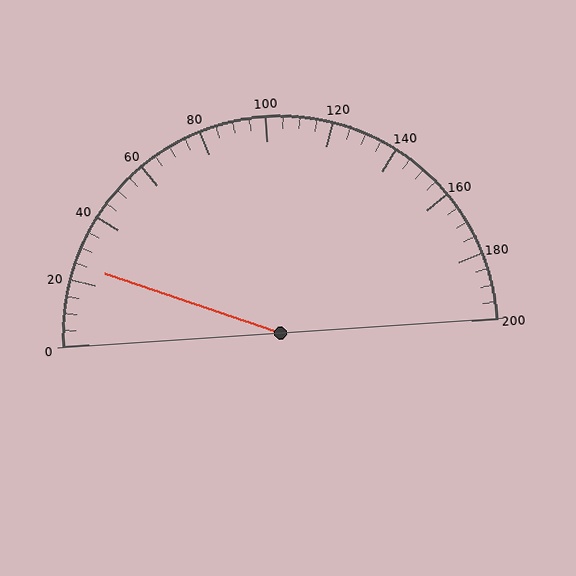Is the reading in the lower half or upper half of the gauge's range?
The reading is in the lower half of the range (0 to 200).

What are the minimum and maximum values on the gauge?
The gauge ranges from 0 to 200.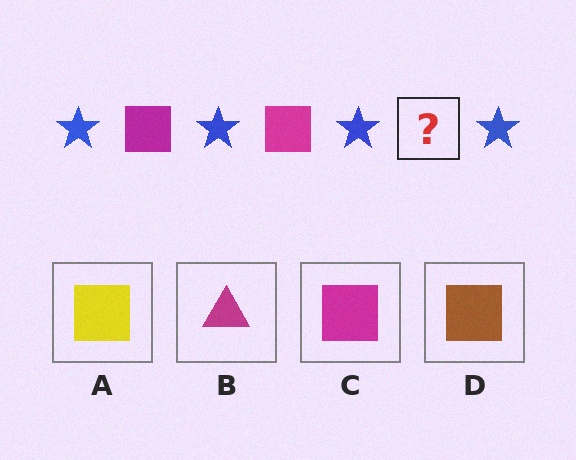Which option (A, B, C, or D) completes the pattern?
C.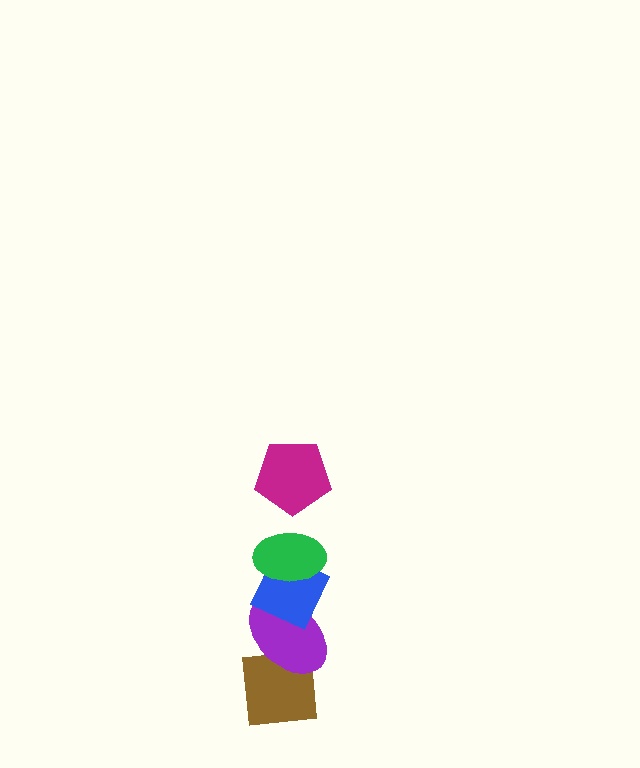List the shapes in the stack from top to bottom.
From top to bottom: the magenta pentagon, the green ellipse, the blue diamond, the purple ellipse, the brown square.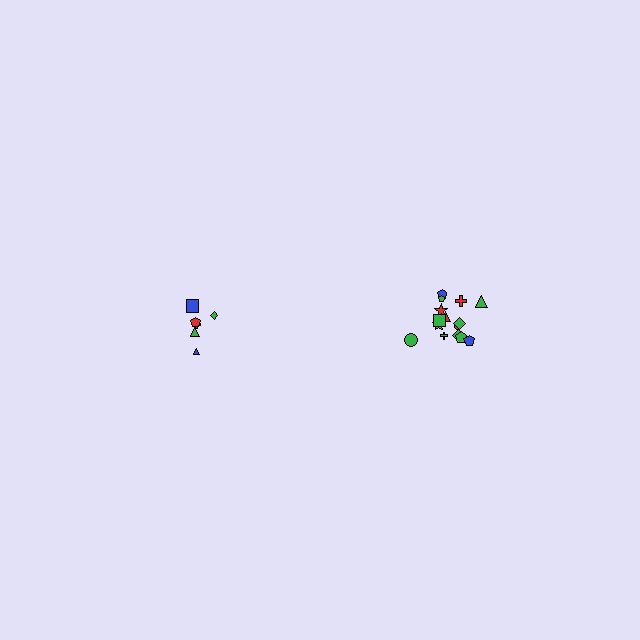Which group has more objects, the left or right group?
The right group.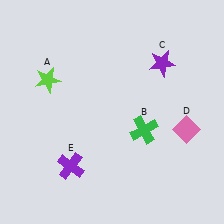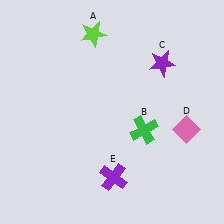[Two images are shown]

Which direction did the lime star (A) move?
The lime star (A) moved up.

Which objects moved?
The objects that moved are: the lime star (A), the purple cross (E).